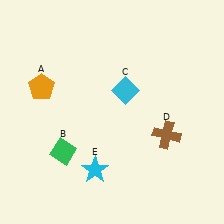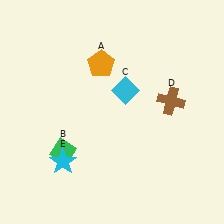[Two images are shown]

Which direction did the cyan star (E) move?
The cyan star (E) moved left.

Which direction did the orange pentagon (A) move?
The orange pentagon (A) moved right.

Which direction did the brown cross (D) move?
The brown cross (D) moved up.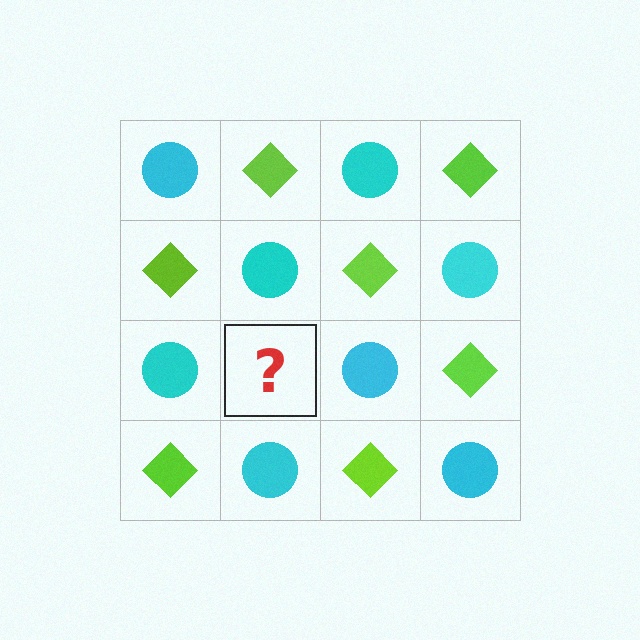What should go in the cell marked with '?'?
The missing cell should contain a lime diamond.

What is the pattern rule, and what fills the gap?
The rule is that it alternates cyan circle and lime diamond in a checkerboard pattern. The gap should be filled with a lime diamond.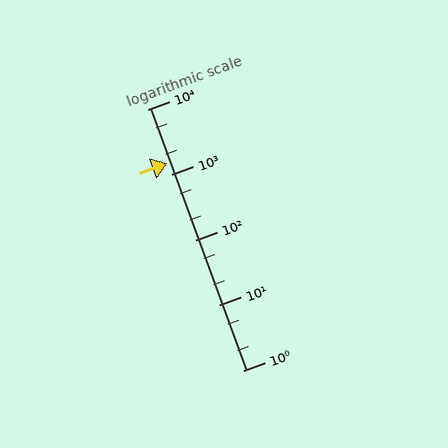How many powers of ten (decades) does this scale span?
The scale spans 4 decades, from 1 to 10000.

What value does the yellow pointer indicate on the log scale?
The pointer indicates approximately 1500.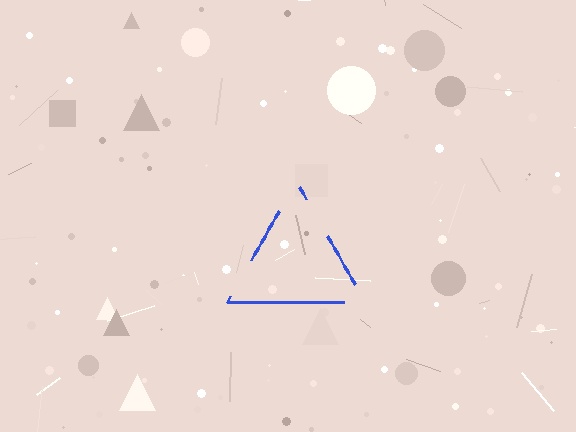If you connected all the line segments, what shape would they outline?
They would outline a triangle.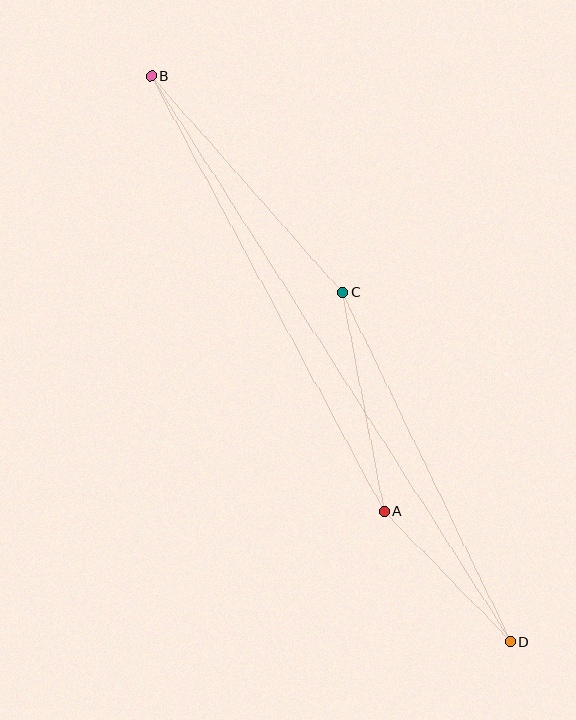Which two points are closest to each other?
Points A and D are closest to each other.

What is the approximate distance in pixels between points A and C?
The distance between A and C is approximately 223 pixels.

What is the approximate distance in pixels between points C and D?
The distance between C and D is approximately 388 pixels.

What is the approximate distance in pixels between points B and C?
The distance between B and C is approximately 288 pixels.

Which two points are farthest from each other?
Points B and D are farthest from each other.